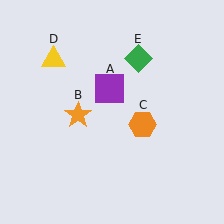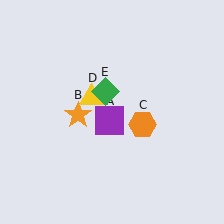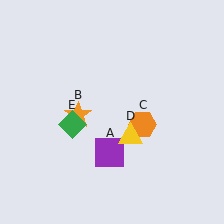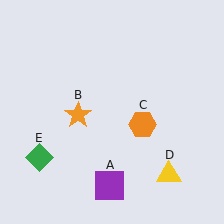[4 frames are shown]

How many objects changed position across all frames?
3 objects changed position: purple square (object A), yellow triangle (object D), green diamond (object E).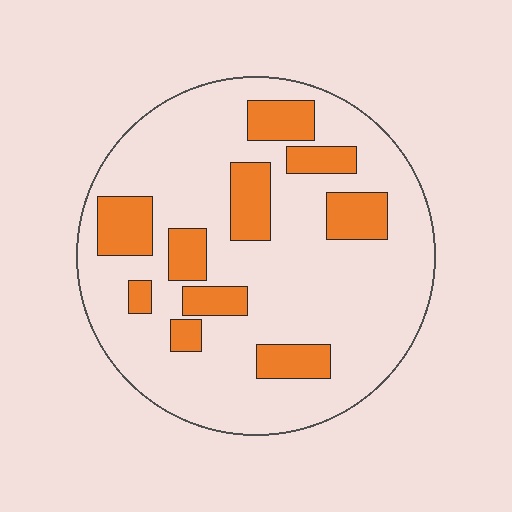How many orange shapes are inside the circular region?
10.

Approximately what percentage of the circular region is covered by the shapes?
Approximately 25%.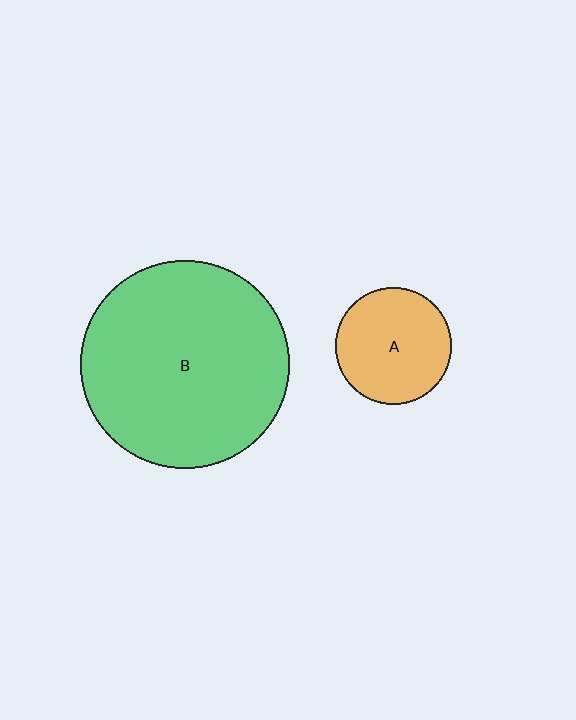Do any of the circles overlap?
No, none of the circles overlap.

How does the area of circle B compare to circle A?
Approximately 3.2 times.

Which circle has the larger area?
Circle B (green).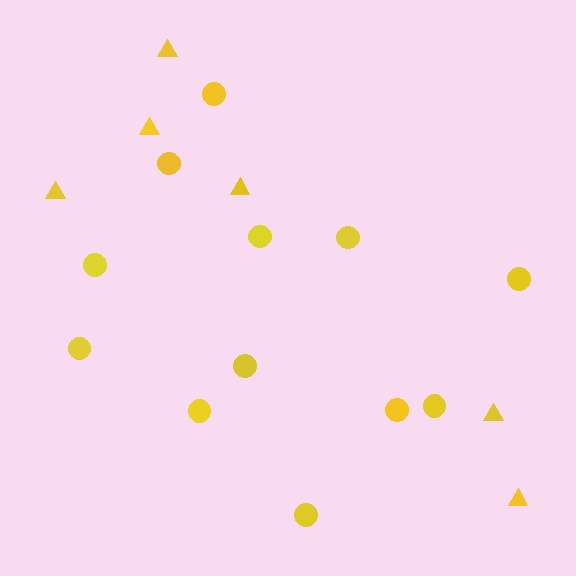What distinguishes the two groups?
There are 2 groups: one group of triangles (6) and one group of circles (12).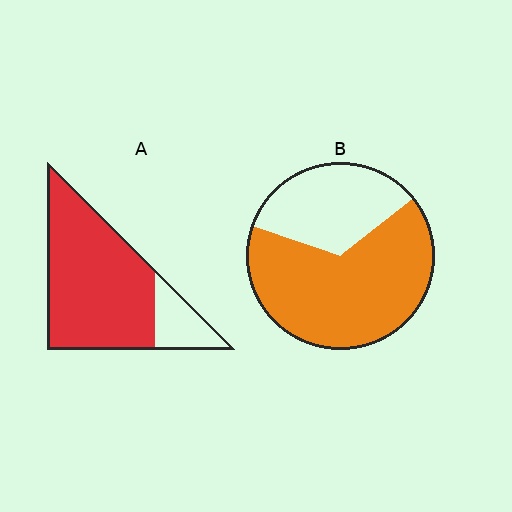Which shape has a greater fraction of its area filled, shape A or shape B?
Shape A.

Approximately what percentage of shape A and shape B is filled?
A is approximately 80% and B is approximately 65%.